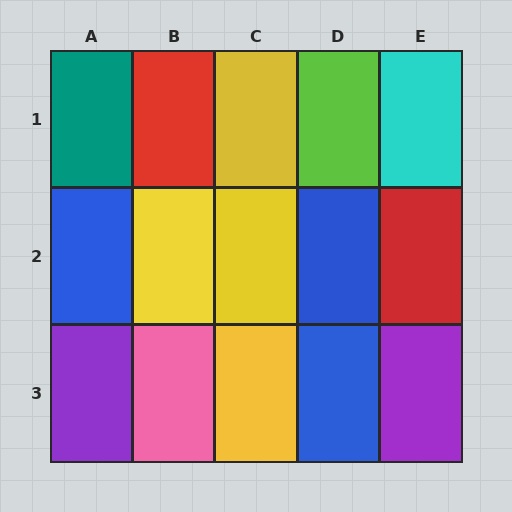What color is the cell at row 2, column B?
Yellow.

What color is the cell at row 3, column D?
Blue.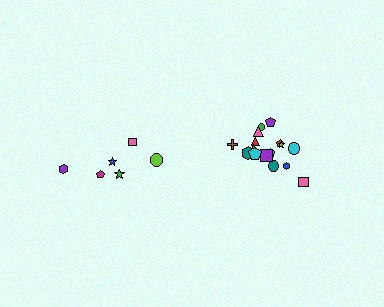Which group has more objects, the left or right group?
The right group.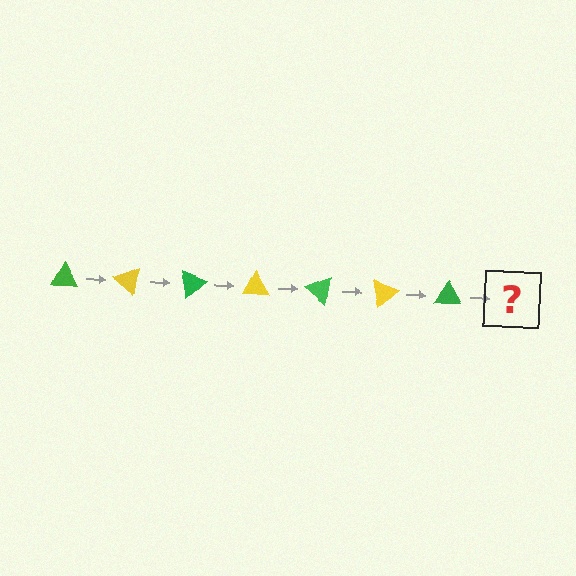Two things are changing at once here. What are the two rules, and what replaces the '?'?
The two rules are that it rotates 40 degrees each step and the color cycles through green and yellow. The '?' should be a yellow triangle, rotated 280 degrees from the start.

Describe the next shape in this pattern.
It should be a yellow triangle, rotated 280 degrees from the start.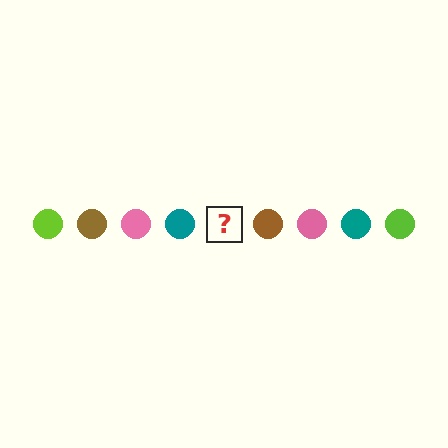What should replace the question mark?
The question mark should be replaced with a lime circle.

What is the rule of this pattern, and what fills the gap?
The rule is that the pattern cycles through lime, brown, pink, teal circles. The gap should be filled with a lime circle.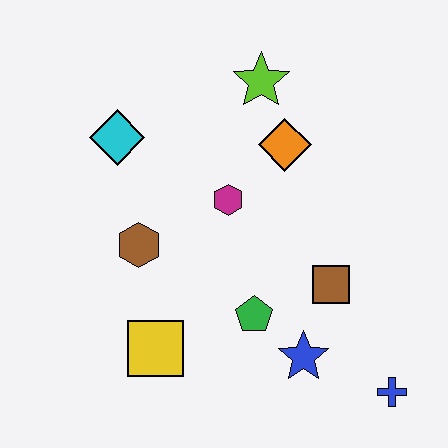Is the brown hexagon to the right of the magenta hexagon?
No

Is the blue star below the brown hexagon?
Yes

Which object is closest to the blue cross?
The blue star is closest to the blue cross.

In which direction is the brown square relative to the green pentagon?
The brown square is to the right of the green pentagon.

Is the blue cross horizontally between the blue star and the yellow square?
No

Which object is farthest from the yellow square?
The lime star is farthest from the yellow square.